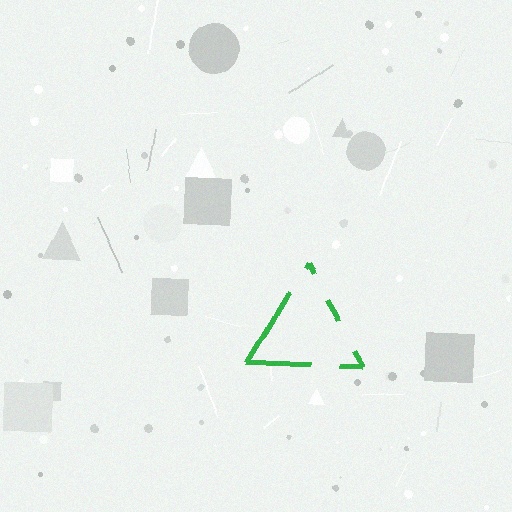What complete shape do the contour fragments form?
The contour fragments form a triangle.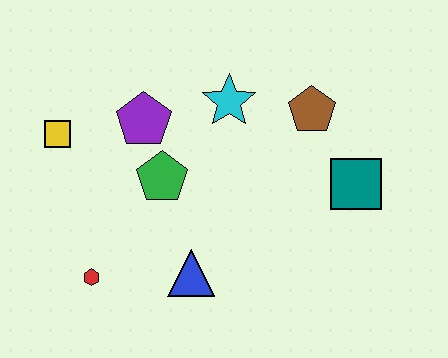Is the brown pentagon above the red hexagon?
Yes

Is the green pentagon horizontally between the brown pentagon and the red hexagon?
Yes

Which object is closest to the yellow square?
The purple pentagon is closest to the yellow square.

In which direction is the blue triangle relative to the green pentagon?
The blue triangle is below the green pentagon.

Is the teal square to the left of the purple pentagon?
No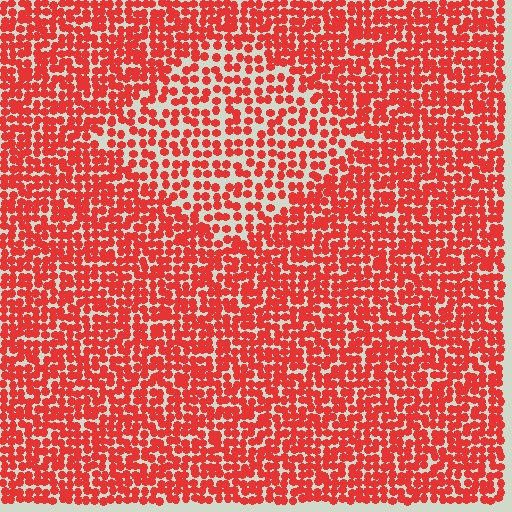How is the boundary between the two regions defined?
The boundary is defined by a change in element density (approximately 1.6x ratio). All elements are the same color, size, and shape.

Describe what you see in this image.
The image contains small red elements arranged at two different densities. A diamond-shaped region is visible where the elements are less densely packed than the surrounding area.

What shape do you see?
I see a diamond.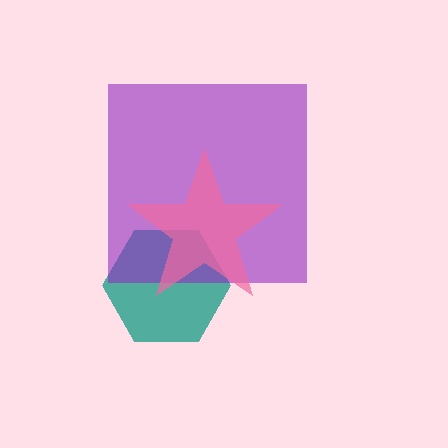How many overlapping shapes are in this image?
There are 3 overlapping shapes in the image.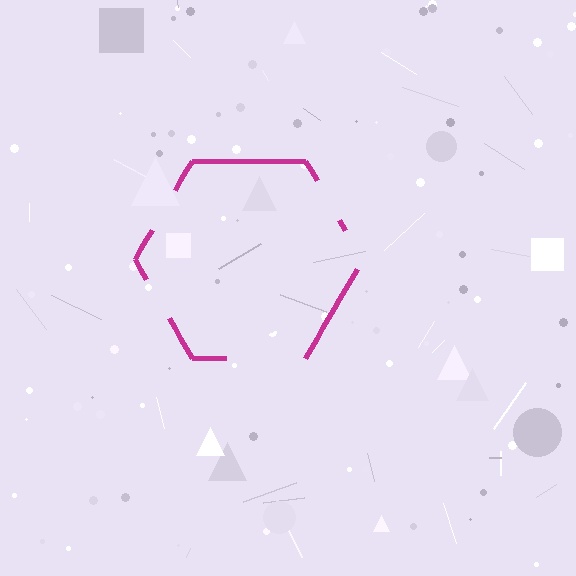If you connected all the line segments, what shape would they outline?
They would outline a hexagon.